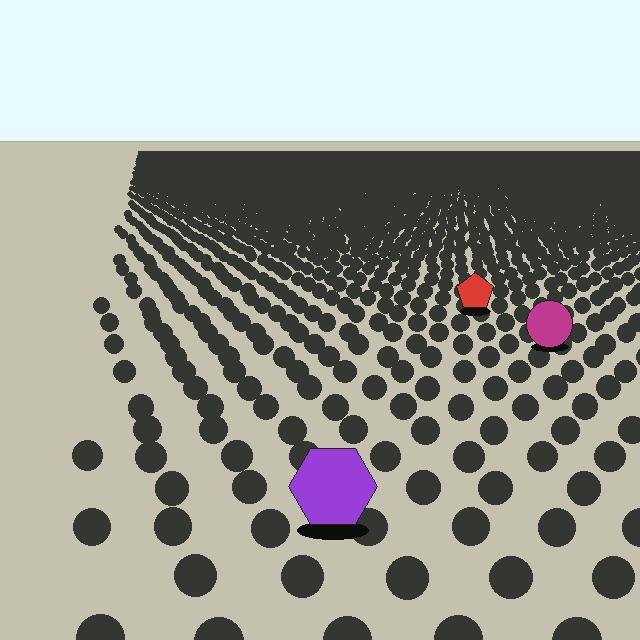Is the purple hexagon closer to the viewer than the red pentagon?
Yes. The purple hexagon is closer — you can tell from the texture gradient: the ground texture is coarser near it.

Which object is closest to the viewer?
The purple hexagon is closest. The texture marks near it are larger and more spread out.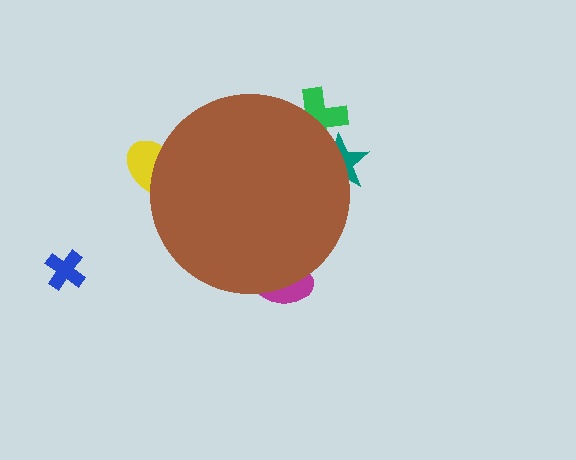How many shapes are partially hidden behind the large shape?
4 shapes are partially hidden.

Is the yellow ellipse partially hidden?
Yes, the yellow ellipse is partially hidden behind the brown circle.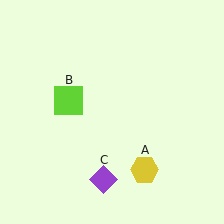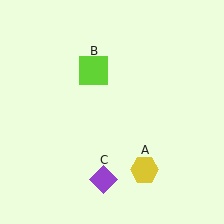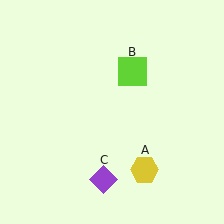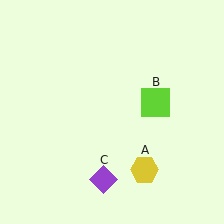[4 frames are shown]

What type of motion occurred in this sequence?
The lime square (object B) rotated clockwise around the center of the scene.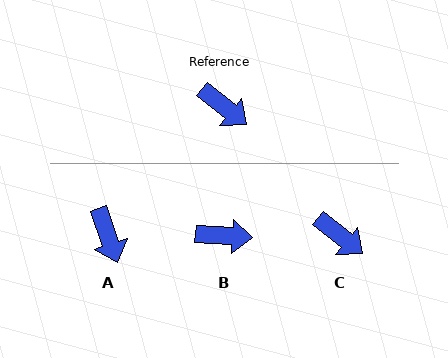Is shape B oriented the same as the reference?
No, it is off by about 34 degrees.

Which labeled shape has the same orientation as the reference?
C.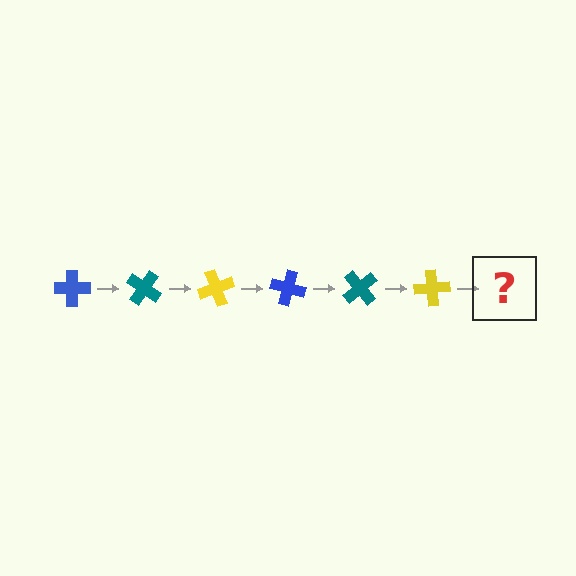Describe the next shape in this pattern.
It should be a blue cross, rotated 210 degrees from the start.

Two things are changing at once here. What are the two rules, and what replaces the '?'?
The two rules are that it rotates 35 degrees each step and the color cycles through blue, teal, and yellow. The '?' should be a blue cross, rotated 210 degrees from the start.